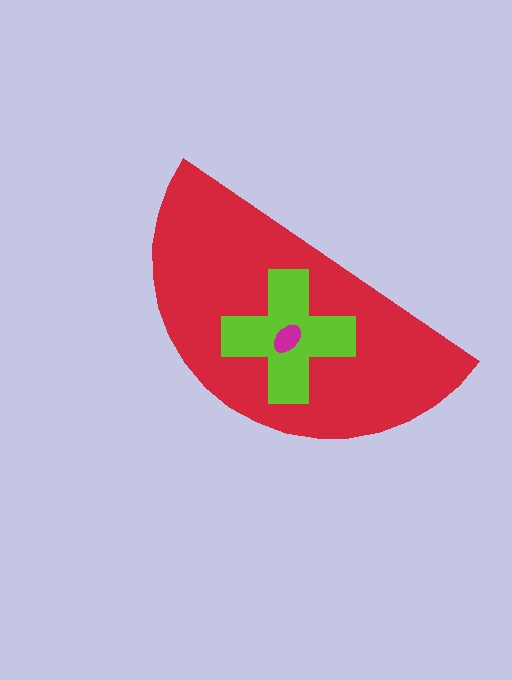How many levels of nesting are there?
3.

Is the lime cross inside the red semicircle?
Yes.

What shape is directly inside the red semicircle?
The lime cross.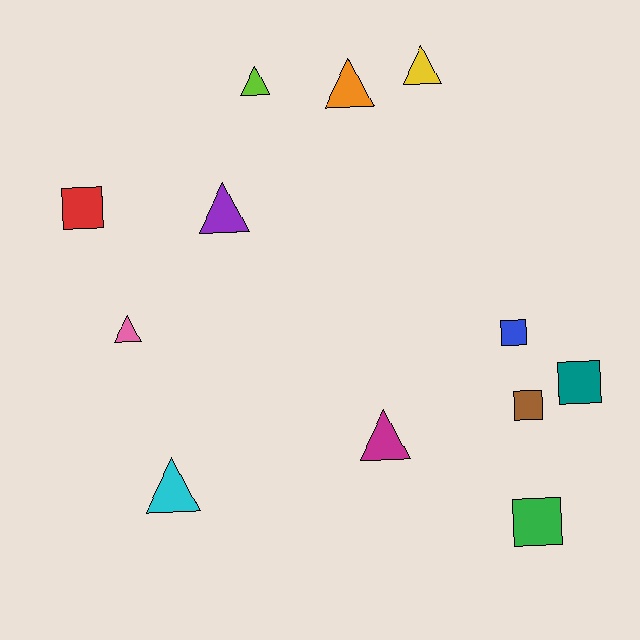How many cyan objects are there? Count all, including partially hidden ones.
There is 1 cyan object.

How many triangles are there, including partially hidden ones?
There are 7 triangles.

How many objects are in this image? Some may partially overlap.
There are 12 objects.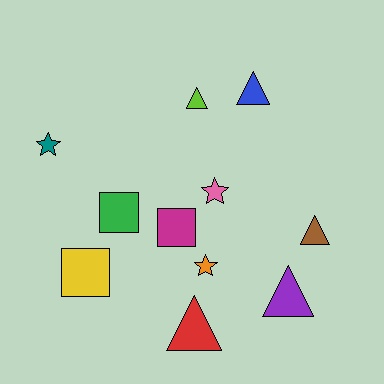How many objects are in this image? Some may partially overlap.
There are 11 objects.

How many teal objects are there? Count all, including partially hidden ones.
There is 1 teal object.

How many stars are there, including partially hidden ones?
There are 3 stars.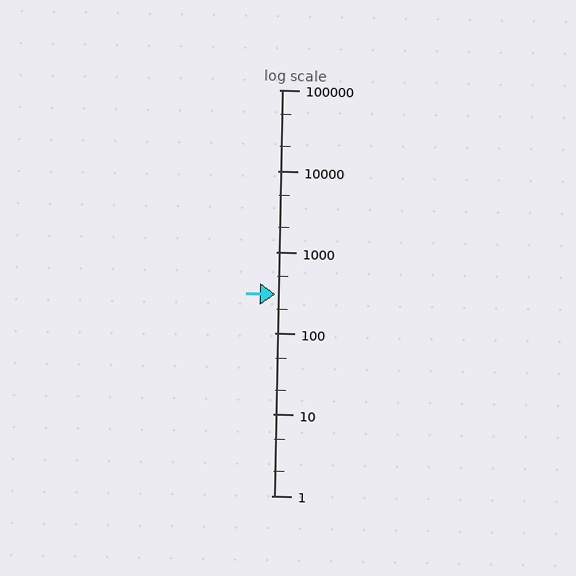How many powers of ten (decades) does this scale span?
The scale spans 5 decades, from 1 to 100000.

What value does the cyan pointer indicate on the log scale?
The pointer indicates approximately 300.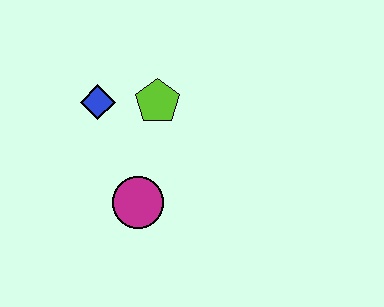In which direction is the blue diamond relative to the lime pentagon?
The blue diamond is to the left of the lime pentagon.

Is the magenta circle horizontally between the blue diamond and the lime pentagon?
Yes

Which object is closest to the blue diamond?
The lime pentagon is closest to the blue diamond.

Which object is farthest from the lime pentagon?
The magenta circle is farthest from the lime pentagon.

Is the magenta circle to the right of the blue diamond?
Yes